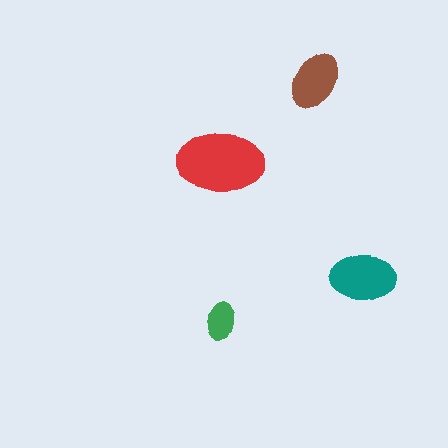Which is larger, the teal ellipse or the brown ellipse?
The teal one.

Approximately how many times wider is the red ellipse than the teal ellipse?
About 1.5 times wider.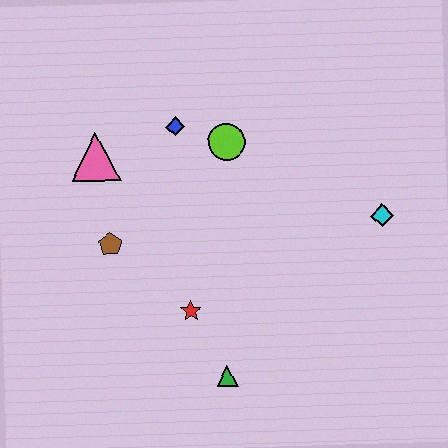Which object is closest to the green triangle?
The red star is closest to the green triangle.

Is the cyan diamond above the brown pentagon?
Yes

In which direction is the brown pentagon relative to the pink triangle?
The brown pentagon is below the pink triangle.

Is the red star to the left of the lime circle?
Yes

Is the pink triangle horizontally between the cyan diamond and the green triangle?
No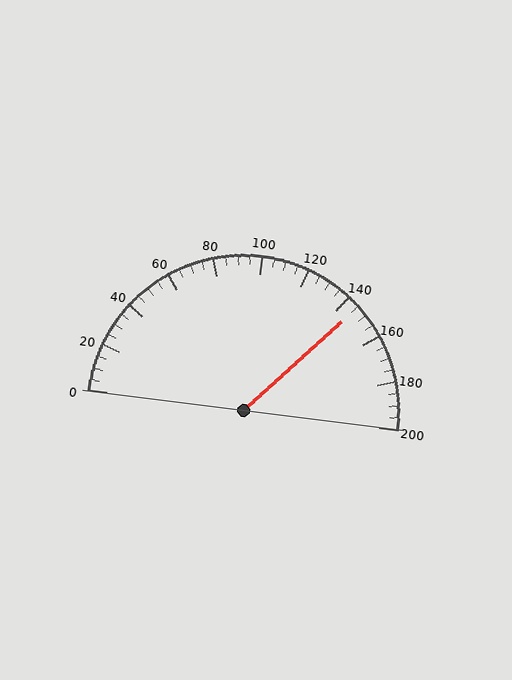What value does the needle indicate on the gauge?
The needle indicates approximately 145.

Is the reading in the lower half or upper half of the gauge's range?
The reading is in the upper half of the range (0 to 200).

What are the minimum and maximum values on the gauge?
The gauge ranges from 0 to 200.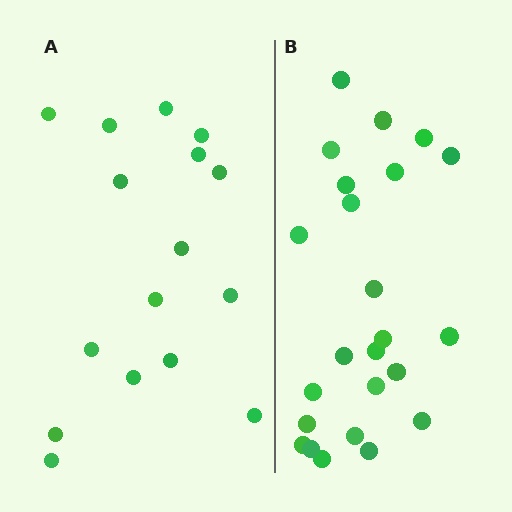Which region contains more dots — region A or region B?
Region B (the right region) has more dots.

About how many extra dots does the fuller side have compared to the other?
Region B has roughly 8 or so more dots than region A.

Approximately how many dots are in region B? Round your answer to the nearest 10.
About 20 dots. (The exact count is 24, which rounds to 20.)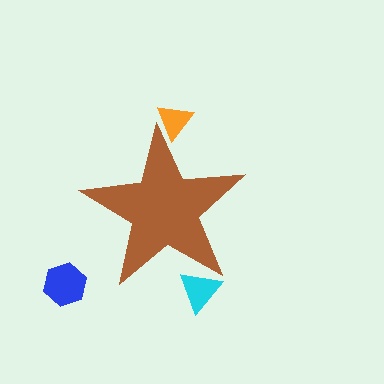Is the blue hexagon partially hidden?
No, the blue hexagon is fully visible.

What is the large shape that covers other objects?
A brown star.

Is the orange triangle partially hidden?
Yes, the orange triangle is partially hidden behind the brown star.